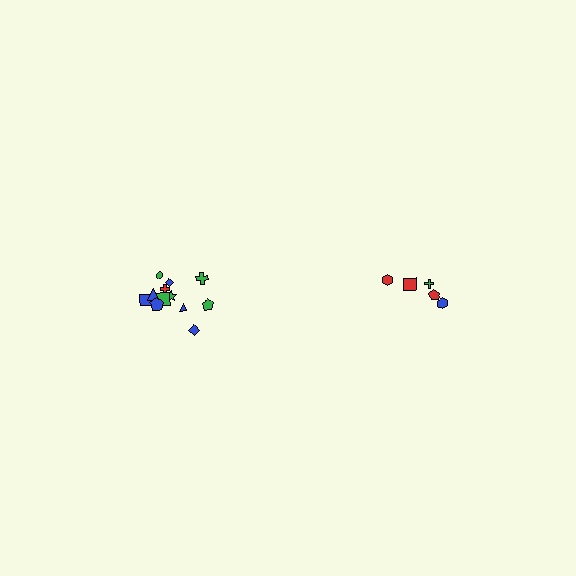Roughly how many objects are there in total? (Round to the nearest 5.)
Roughly 15 objects in total.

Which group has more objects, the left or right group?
The left group.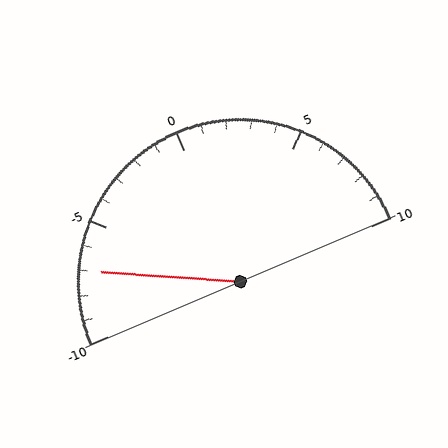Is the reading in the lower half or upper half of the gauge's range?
The reading is in the lower half of the range (-10 to 10).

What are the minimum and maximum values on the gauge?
The gauge ranges from -10 to 10.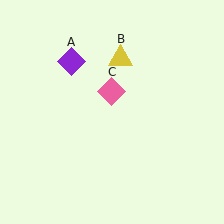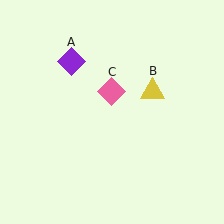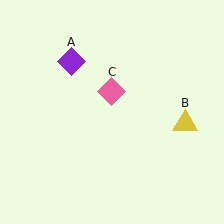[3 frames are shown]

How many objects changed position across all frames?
1 object changed position: yellow triangle (object B).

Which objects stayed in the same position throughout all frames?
Purple diamond (object A) and pink diamond (object C) remained stationary.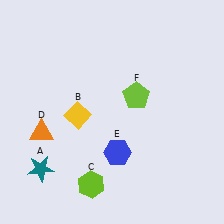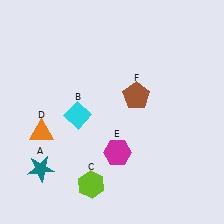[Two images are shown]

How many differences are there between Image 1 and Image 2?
There are 3 differences between the two images.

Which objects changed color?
B changed from yellow to cyan. E changed from blue to magenta. F changed from lime to brown.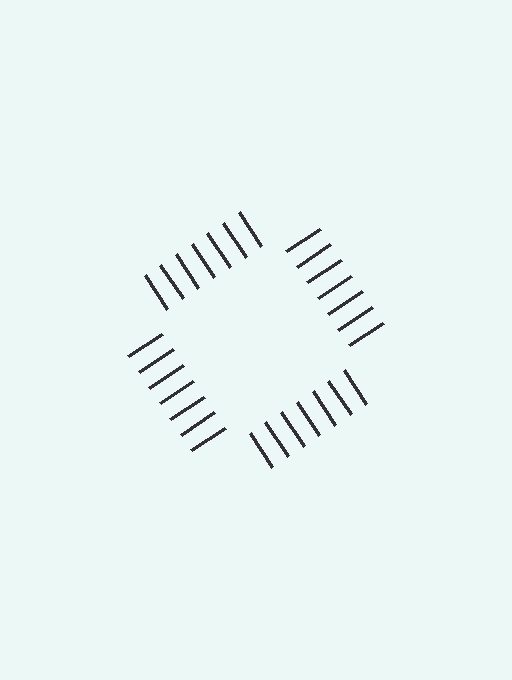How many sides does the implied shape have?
4 sides — the line-ends trace a square.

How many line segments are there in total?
28 — 7 along each of the 4 edges.